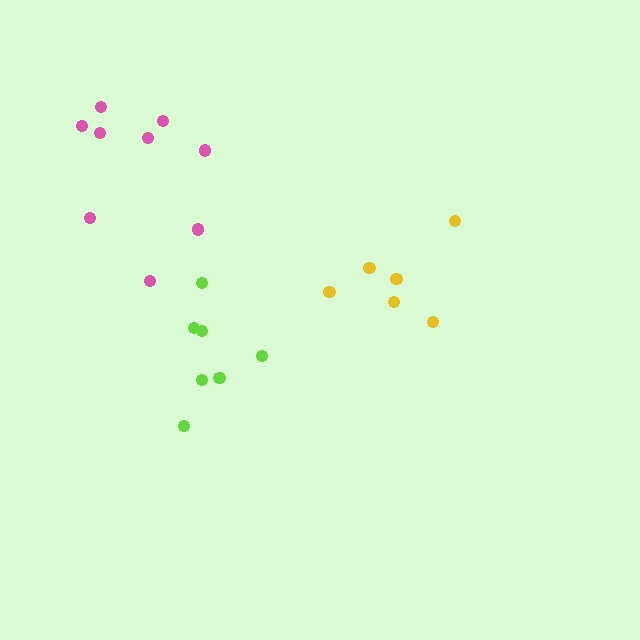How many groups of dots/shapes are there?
There are 3 groups.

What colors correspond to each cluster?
The clusters are colored: yellow, pink, lime.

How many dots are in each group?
Group 1: 6 dots, Group 2: 9 dots, Group 3: 7 dots (22 total).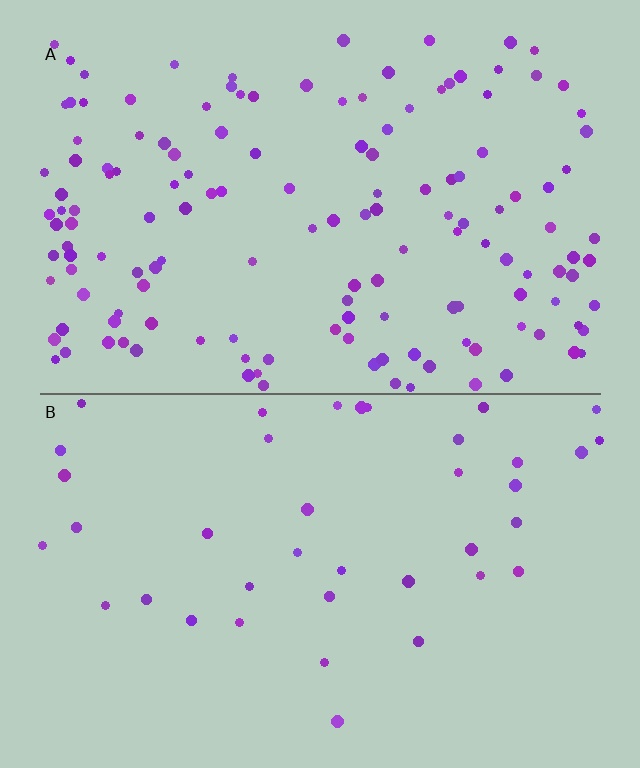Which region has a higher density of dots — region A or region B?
A (the top).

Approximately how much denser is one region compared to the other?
Approximately 3.7× — region A over region B.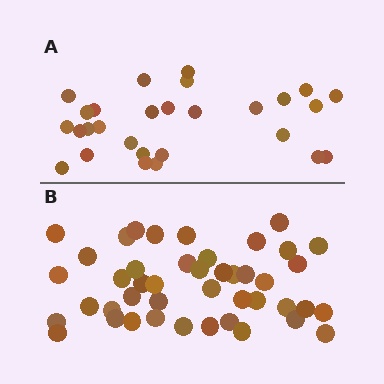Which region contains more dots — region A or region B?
Region B (the bottom region) has more dots.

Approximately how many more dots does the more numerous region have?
Region B has approximately 15 more dots than region A.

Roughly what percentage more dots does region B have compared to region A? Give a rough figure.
About 55% more.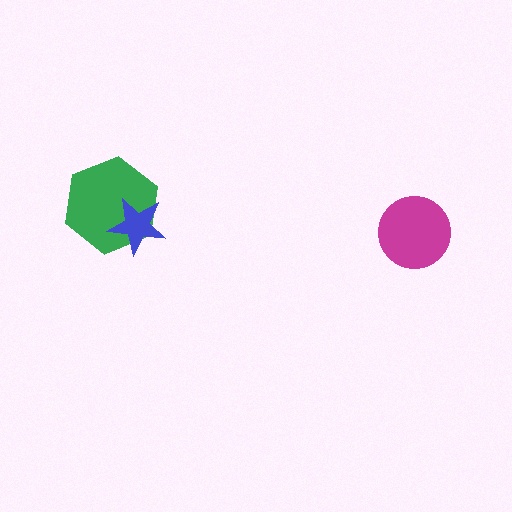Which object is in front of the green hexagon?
The blue star is in front of the green hexagon.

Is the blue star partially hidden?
No, no other shape covers it.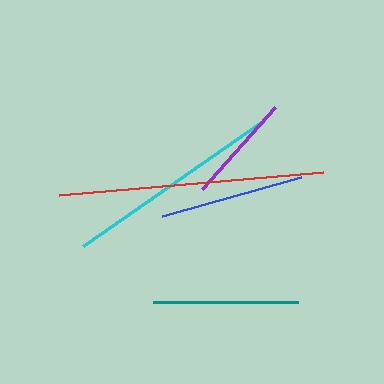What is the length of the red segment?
The red segment is approximately 265 pixels long.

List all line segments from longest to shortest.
From longest to shortest: red, cyan, teal, blue, purple.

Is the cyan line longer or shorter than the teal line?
The cyan line is longer than the teal line.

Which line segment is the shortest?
The purple line is the shortest at approximately 110 pixels.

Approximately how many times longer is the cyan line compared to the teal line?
The cyan line is approximately 1.5 times the length of the teal line.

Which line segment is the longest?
The red line is the longest at approximately 265 pixels.